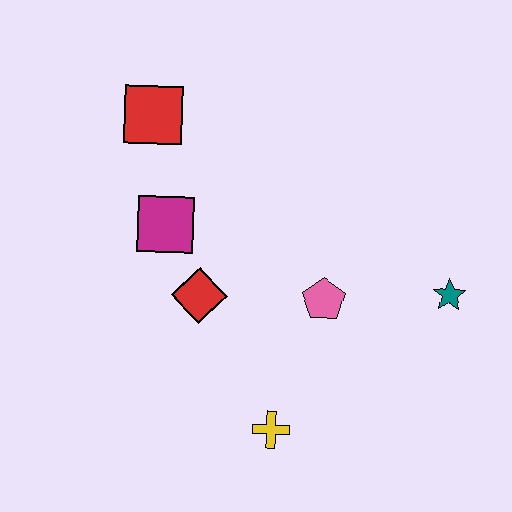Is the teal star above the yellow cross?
Yes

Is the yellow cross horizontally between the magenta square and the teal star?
Yes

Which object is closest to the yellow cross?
The pink pentagon is closest to the yellow cross.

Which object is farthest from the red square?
The teal star is farthest from the red square.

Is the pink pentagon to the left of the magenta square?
No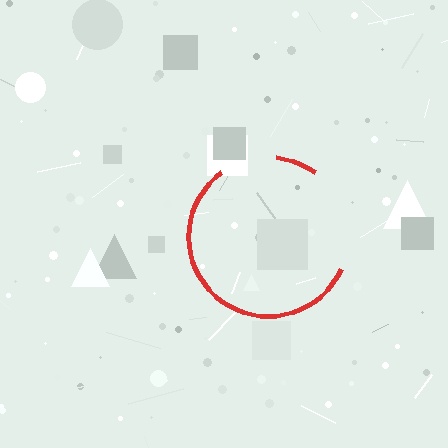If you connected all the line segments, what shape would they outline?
They would outline a circle.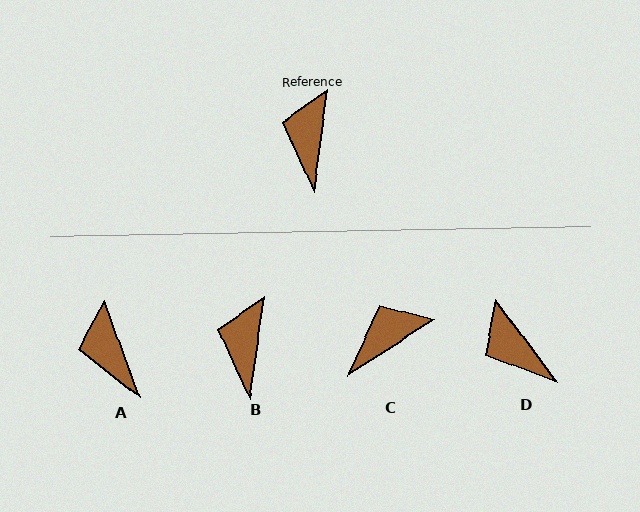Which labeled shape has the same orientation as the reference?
B.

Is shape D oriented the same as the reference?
No, it is off by about 45 degrees.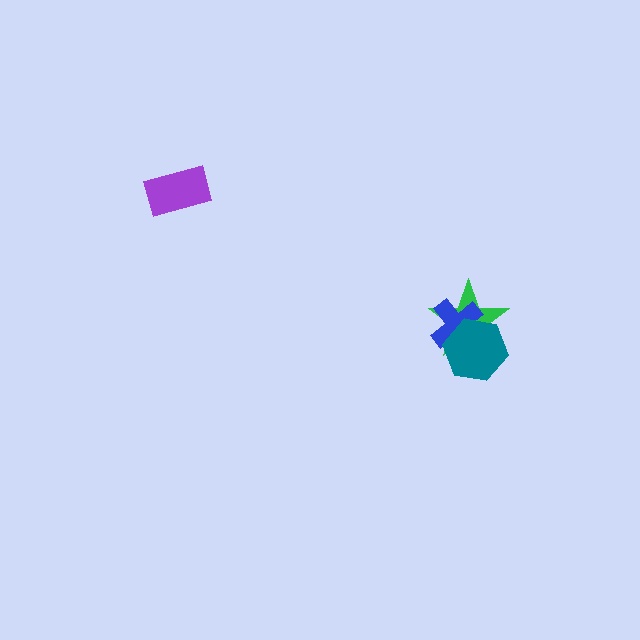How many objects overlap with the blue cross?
2 objects overlap with the blue cross.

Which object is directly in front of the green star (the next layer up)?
The blue cross is directly in front of the green star.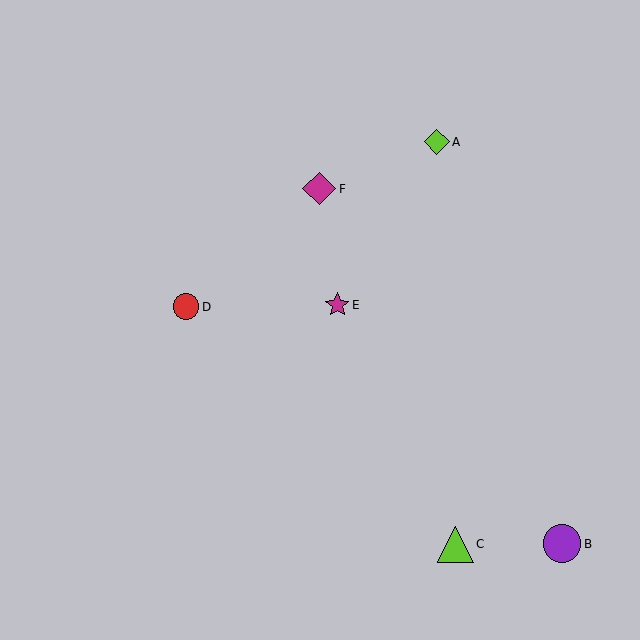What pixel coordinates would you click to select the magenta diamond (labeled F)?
Click at (319, 189) to select the magenta diamond F.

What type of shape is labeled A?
Shape A is a lime diamond.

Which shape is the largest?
The purple circle (labeled B) is the largest.